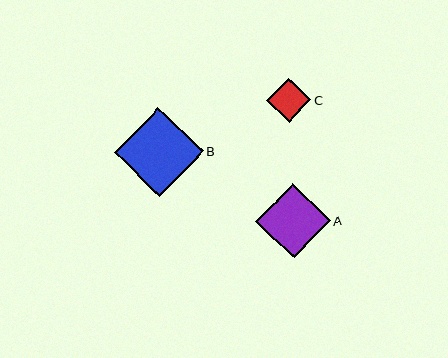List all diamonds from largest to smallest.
From largest to smallest: B, A, C.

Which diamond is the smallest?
Diamond C is the smallest with a size of approximately 44 pixels.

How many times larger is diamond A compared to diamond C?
Diamond A is approximately 1.7 times the size of diamond C.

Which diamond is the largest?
Diamond B is the largest with a size of approximately 89 pixels.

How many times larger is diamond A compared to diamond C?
Diamond A is approximately 1.7 times the size of diamond C.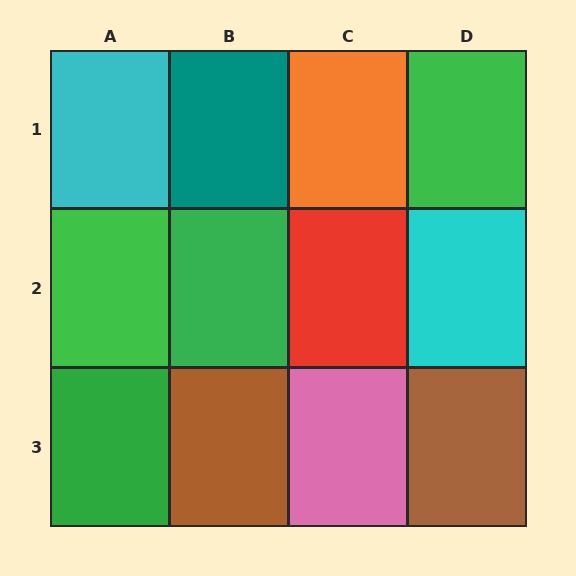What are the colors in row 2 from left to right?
Green, green, red, cyan.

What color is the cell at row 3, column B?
Brown.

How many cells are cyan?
2 cells are cyan.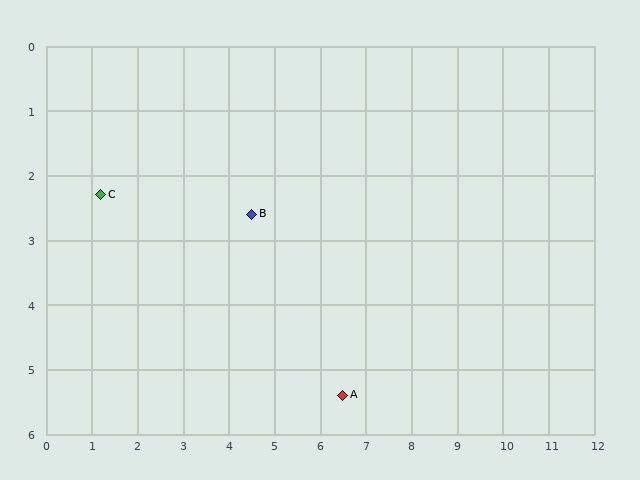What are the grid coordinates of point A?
Point A is at approximately (6.5, 5.4).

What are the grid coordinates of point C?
Point C is at approximately (1.2, 2.3).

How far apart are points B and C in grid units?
Points B and C are about 3.3 grid units apart.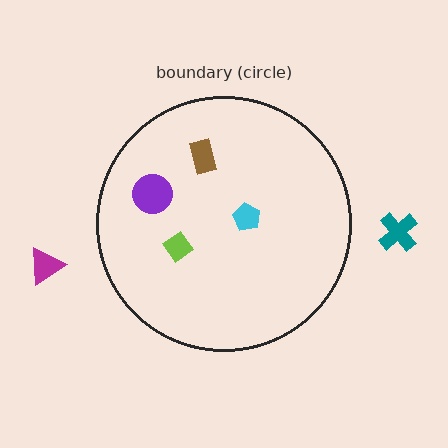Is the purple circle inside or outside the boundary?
Inside.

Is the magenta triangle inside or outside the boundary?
Outside.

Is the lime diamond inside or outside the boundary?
Inside.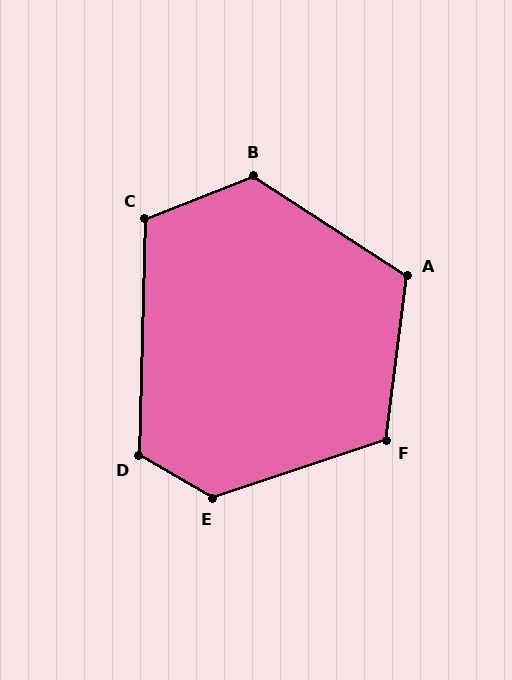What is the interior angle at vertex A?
Approximately 116 degrees (obtuse).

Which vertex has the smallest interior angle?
C, at approximately 113 degrees.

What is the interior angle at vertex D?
Approximately 119 degrees (obtuse).